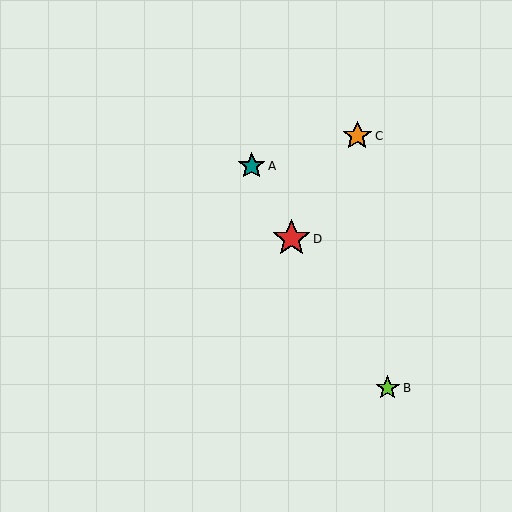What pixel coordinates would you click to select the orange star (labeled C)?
Click at (357, 136) to select the orange star C.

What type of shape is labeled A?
Shape A is a teal star.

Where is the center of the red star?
The center of the red star is at (292, 239).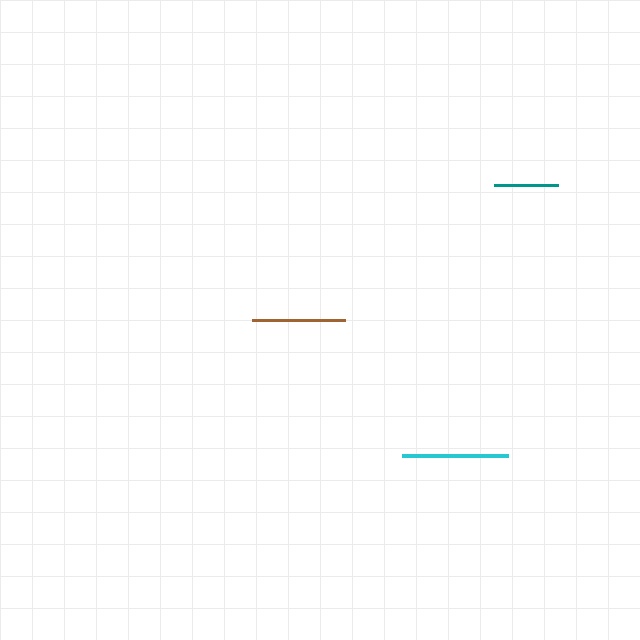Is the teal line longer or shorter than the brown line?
The brown line is longer than the teal line.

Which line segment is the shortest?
The teal line is the shortest at approximately 63 pixels.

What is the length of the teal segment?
The teal segment is approximately 63 pixels long.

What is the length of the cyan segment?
The cyan segment is approximately 106 pixels long.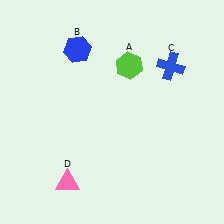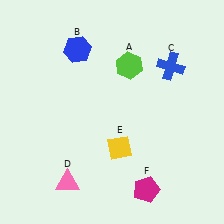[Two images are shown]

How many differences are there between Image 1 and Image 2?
There are 2 differences between the two images.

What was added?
A yellow diamond (E), a magenta pentagon (F) were added in Image 2.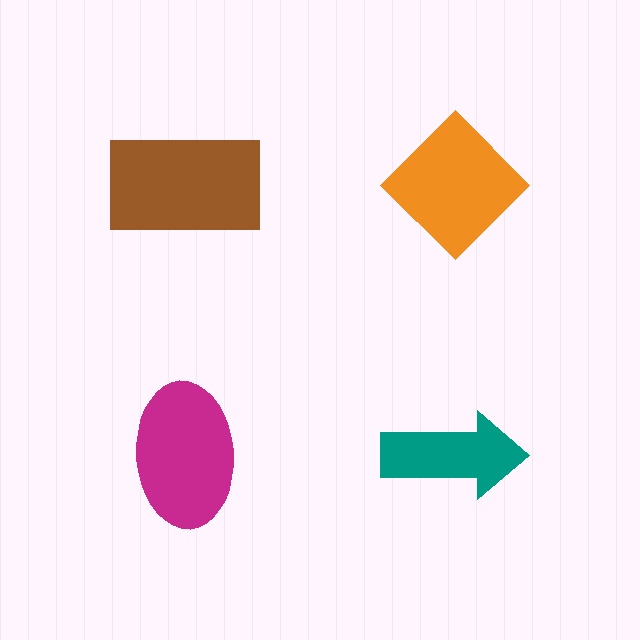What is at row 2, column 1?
A magenta ellipse.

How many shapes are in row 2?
2 shapes.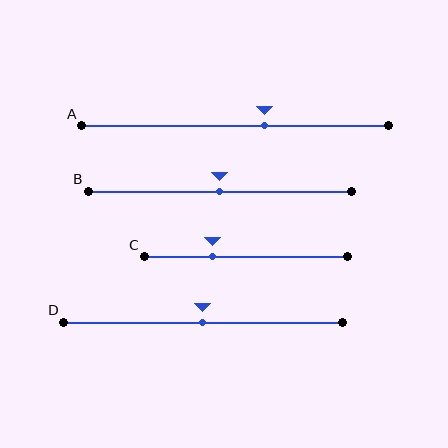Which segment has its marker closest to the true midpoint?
Segment B has its marker closest to the true midpoint.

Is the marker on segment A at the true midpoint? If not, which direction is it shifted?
No, the marker on segment A is shifted to the right by about 10% of the segment length.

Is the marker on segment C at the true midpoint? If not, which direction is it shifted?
No, the marker on segment C is shifted to the left by about 16% of the segment length.